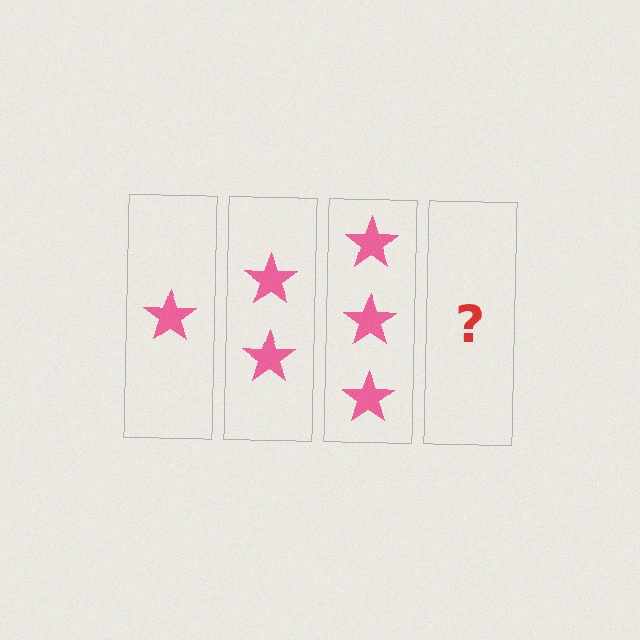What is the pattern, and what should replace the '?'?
The pattern is that each step adds one more star. The '?' should be 4 stars.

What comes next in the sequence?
The next element should be 4 stars.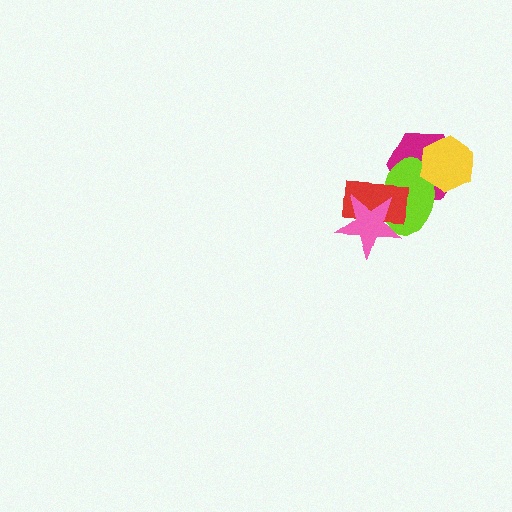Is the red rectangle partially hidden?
Yes, it is partially covered by another shape.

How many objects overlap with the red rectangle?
3 objects overlap with the red rectangle.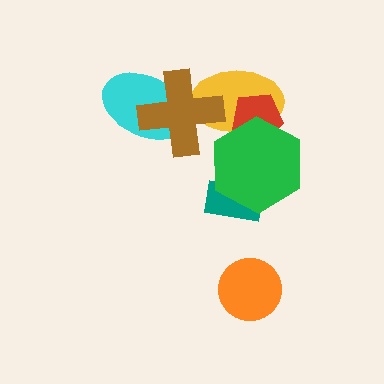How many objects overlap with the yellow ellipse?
3 objects overlap with the yellow ellipse.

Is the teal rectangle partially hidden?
Yes, it is partially covered by another shape.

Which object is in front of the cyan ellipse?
The brown cross is in front of the cyan ellipse.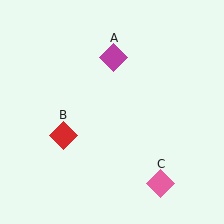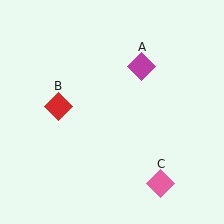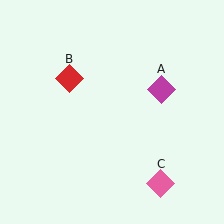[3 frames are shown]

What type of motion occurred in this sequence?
The magenta diamond (object A), red diamond (object B) rotated clockwise around the center of the scene.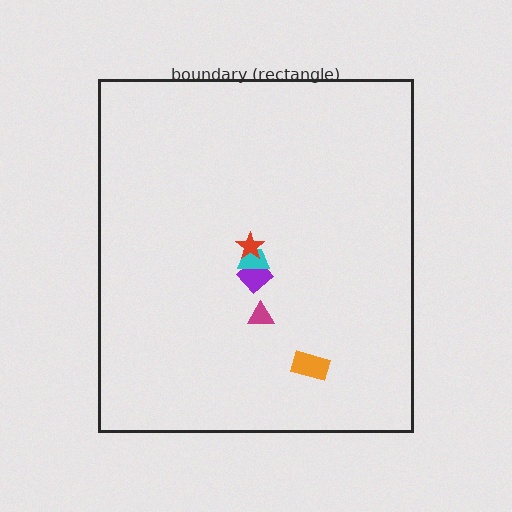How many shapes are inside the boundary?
5 inside, 0 outside.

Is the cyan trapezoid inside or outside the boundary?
Inside.